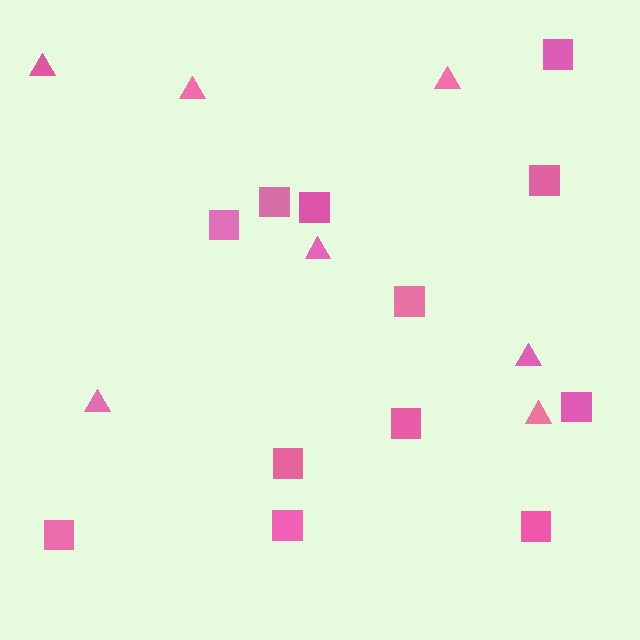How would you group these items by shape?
There are 2 groups: one group of triangles (7) and one group of squares (12).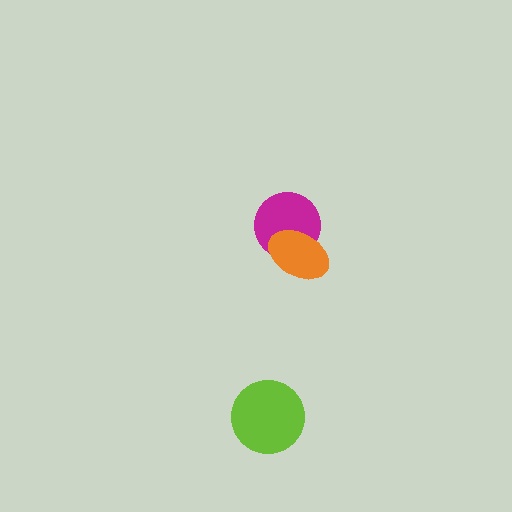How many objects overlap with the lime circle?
0 objects overlap with the lime circle.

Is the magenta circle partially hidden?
Yes, it is partially covered by another shape.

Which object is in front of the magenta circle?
The orange ellipse is in front of the magenta circle.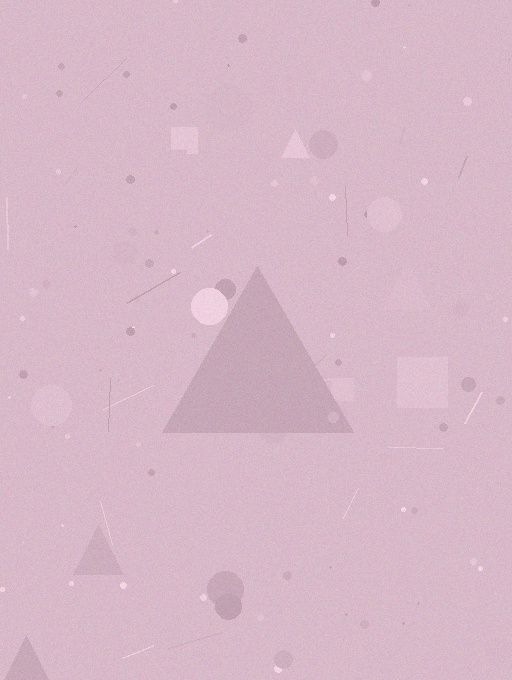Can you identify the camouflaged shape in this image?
The camouflaged shape is a triangle.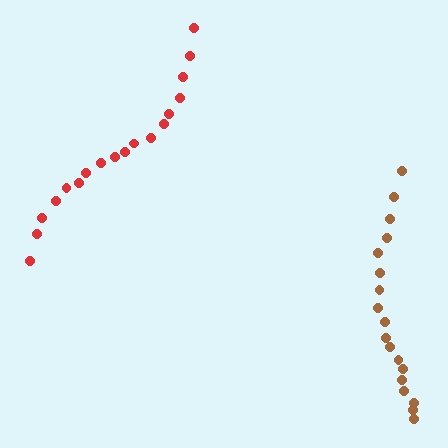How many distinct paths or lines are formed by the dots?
There are 2 distinct paths.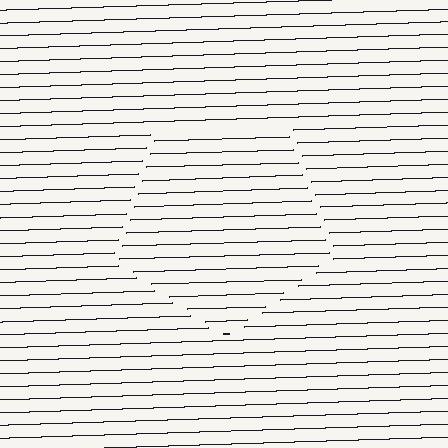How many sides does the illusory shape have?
5 sides — the line-ends trace a pentagon.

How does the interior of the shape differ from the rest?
The interior of the shape contains the same grating, shifted by half a period — the contour is defined by the phase discontinuity where line-ends from the inner and outer gratings abut.